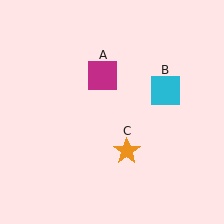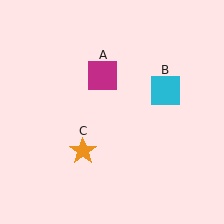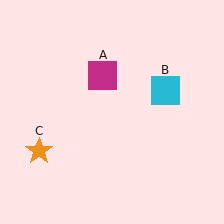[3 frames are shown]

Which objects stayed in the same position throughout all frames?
Magenta square (object A) and cyan square (object B) remained stationary.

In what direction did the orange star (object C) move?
The orange star (object C) moved left.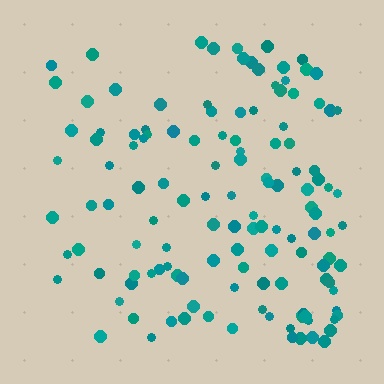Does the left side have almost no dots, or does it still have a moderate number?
Still a moderate number, just noticeably fewer than the right.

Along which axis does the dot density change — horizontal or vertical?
Horizontal.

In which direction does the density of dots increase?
From left to right, with the right side densest.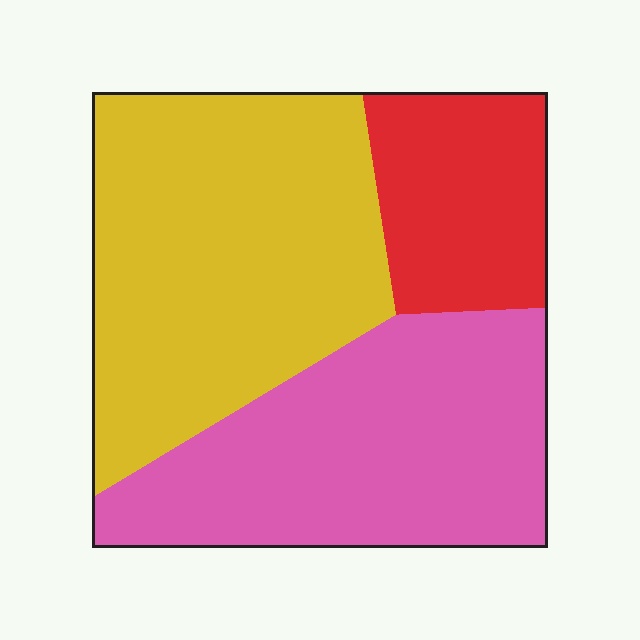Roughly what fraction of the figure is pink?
Pink covers 38% of the figure.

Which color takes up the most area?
Yellow, at roughly 45%.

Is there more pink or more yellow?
Yellow.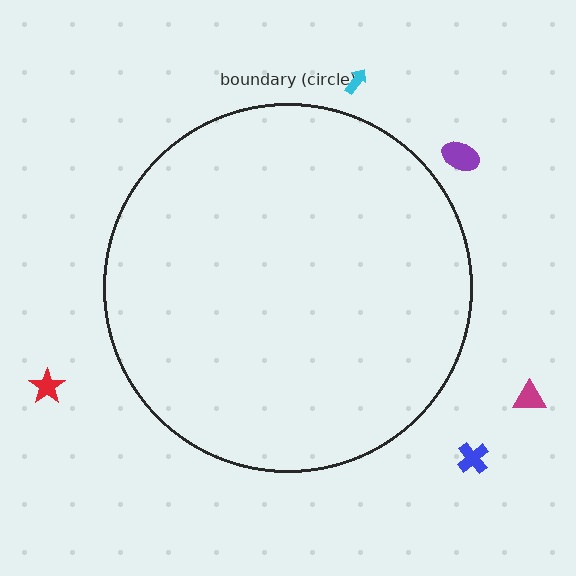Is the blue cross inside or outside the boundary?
Outside.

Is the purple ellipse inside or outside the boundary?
Outside.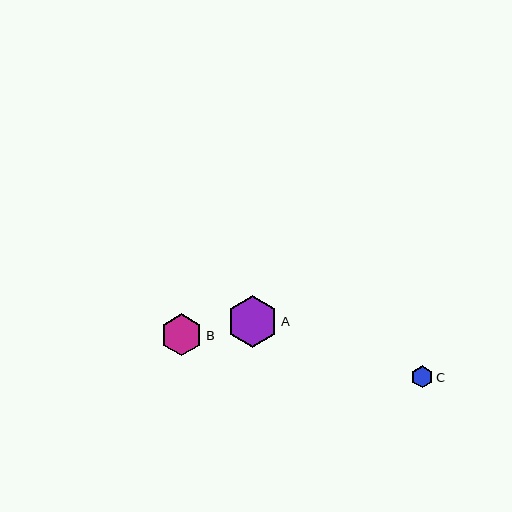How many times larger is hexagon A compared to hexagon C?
Hexagon A is approximately 2.4 times the size of hexagon C.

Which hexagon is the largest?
Hexagon A is the largest with a size of approximately 51 pixels.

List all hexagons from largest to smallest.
From largest to smallest: A, B, C.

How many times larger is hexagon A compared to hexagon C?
Hexagon A is approximately 2.4 times the size of hexagon C.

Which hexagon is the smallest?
Hexagon C is the smallest with a size of approximately 22 pixels.